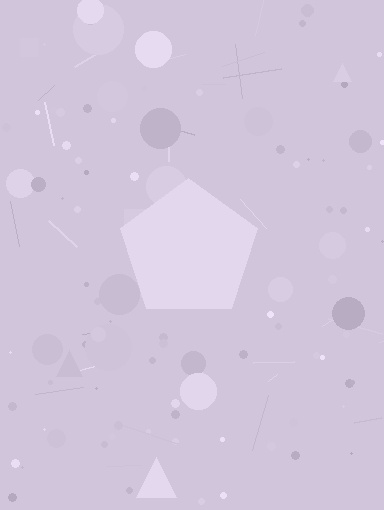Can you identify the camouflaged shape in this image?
The camouflaged shape is a pentagon.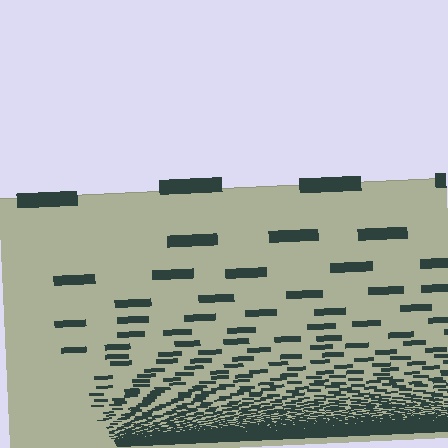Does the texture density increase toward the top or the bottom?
Density increases toward the bottom.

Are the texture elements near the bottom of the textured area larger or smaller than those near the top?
Smaller. The gradient is inverted — elements near the bottom are smaller and denser.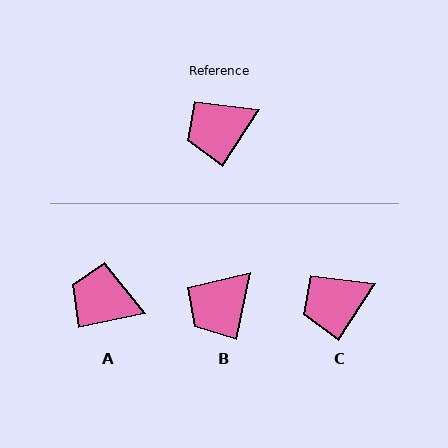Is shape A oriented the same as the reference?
No, it is off by about 45 degrees.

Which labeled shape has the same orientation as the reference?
C.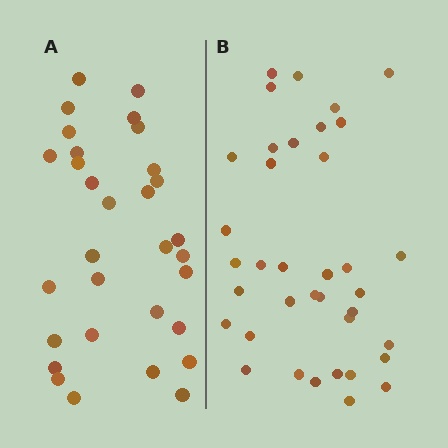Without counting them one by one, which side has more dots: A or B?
Region B (the right region) has more dots.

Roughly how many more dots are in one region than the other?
Region B has about 6 more dots than region A.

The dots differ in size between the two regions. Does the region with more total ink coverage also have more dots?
No. Region A has more total ink coverage because its dots are larger, but region B actually contains more individual dots. Total area can be misleading — the number of items is what matters here.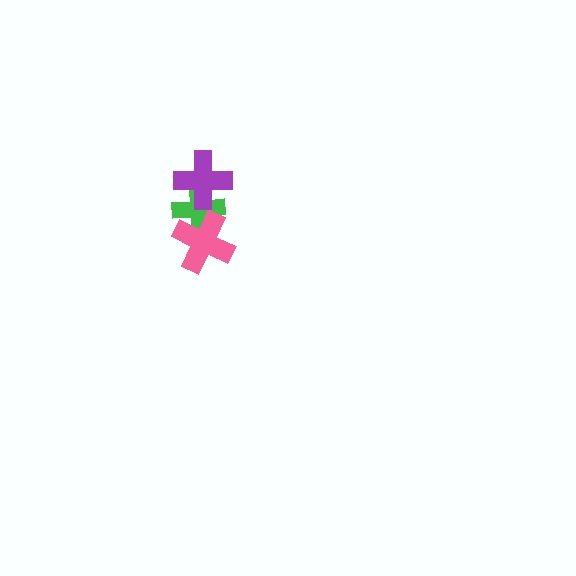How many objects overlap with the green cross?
2 objects overlap with the green cross.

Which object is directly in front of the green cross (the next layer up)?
The pink cross is directly in front of the green cross.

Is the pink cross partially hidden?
No, no other shape covers it.